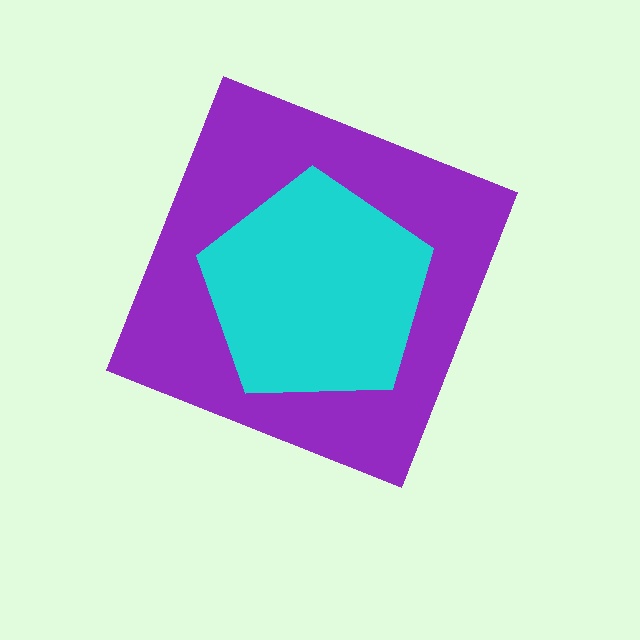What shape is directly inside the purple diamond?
The cyan pentagon.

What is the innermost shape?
The cyan pentagon.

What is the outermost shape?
The purple diamond.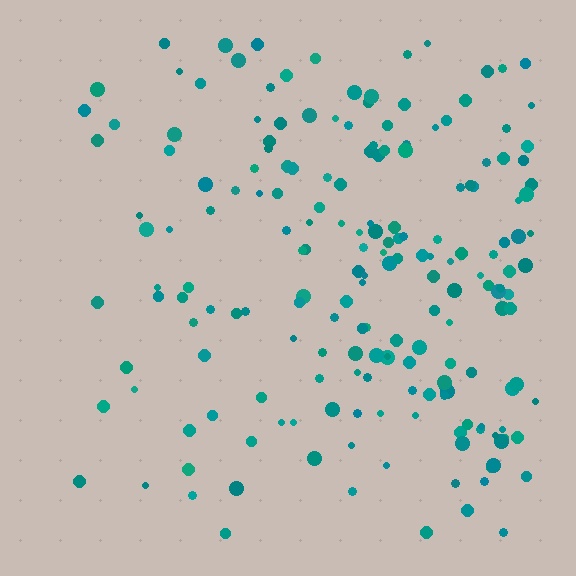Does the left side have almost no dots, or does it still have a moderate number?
Still a moderate number, just noticeably fewer than the right.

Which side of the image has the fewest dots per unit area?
The left.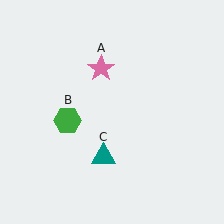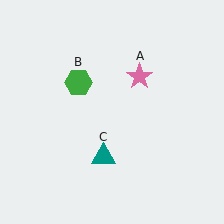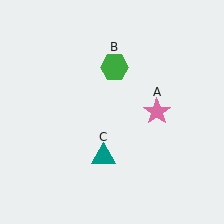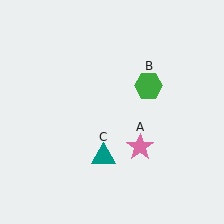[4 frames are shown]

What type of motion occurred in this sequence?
The pink star (object A), green hexagon (object B) rotated clockwise around the center of the scene.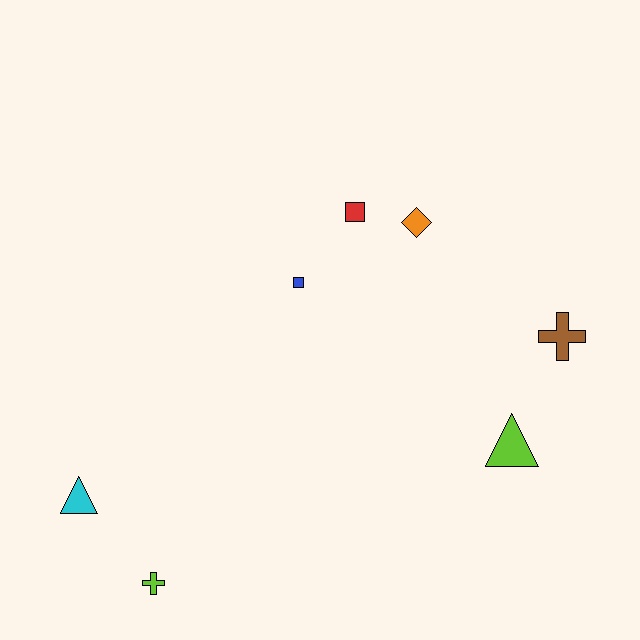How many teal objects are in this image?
There are no teal objects.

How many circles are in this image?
There are no circles.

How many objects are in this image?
There are 7 objects.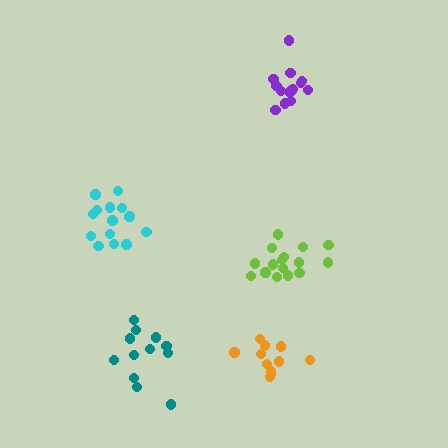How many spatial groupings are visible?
There are 5 spatial groupings.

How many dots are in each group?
Group 1: 14 dots, Group 2: 14 dots, Group 3: 16 dots, Group 4: 11 dots, Group 5: 12 dots (67 total).